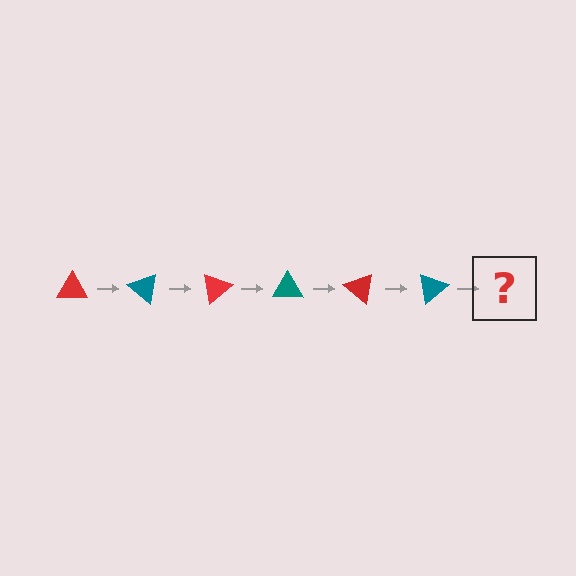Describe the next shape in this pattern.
It should be a red triangle, rotated 240 degrees from the start.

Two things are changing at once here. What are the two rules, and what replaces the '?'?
The two rules are that it rotates 40 degrees each step and the color cycles through red and teal. The '?' should be a red triangle, rotated 240 degrees from the start.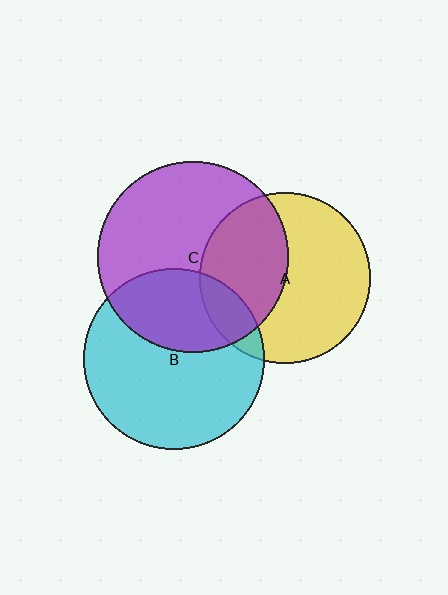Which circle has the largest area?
Circle C (purple).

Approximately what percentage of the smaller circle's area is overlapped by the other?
Approximately 40%.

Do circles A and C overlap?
Yes.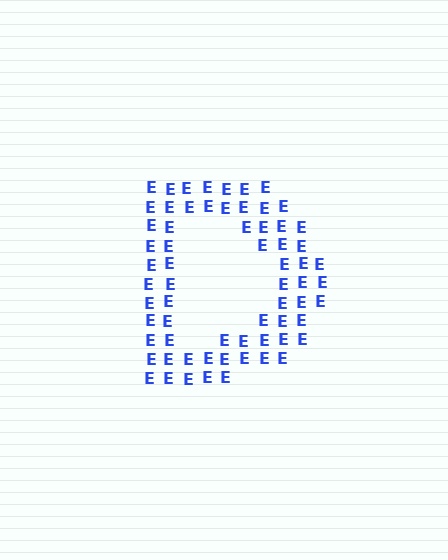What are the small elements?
The small elements are letter E's.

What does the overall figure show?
The overall figure shows the letter D.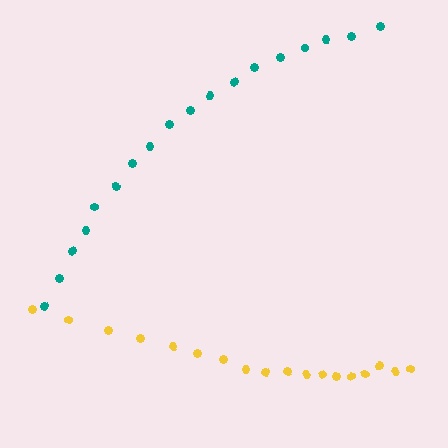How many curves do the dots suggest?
There are 2 distinct paths.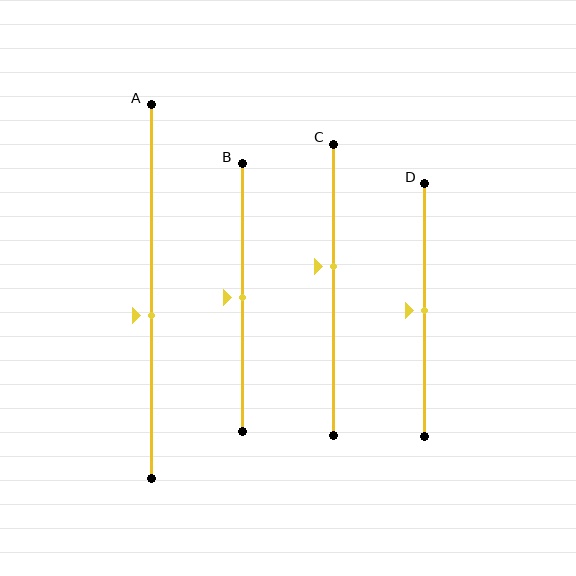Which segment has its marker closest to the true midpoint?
Segment B has its marker closest to the true midpoint.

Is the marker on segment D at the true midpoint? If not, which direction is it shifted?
Yes, the marker on segment D is at the true midpoint.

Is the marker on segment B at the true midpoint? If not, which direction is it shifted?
Yes, the marker on segment B is at the true midpoint.